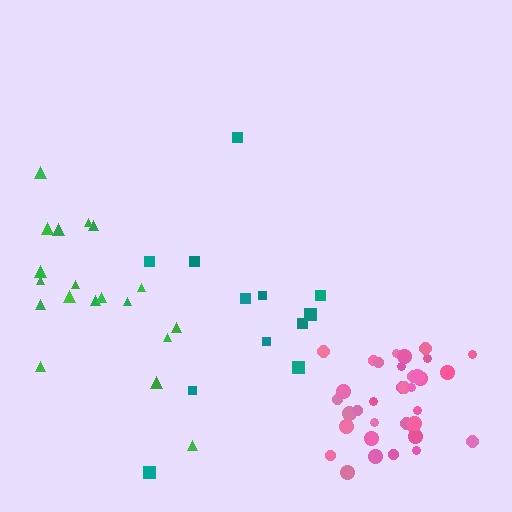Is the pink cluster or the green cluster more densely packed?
Pink.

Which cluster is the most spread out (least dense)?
Teal.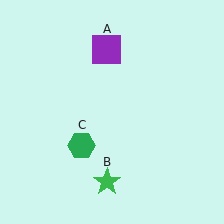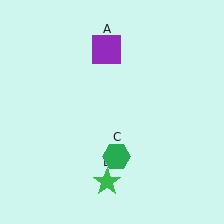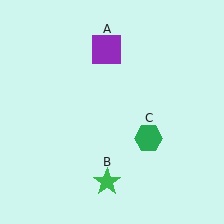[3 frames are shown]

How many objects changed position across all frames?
1 object changed position: green hexagon (object C).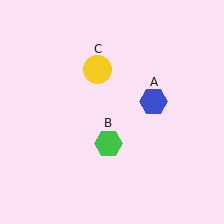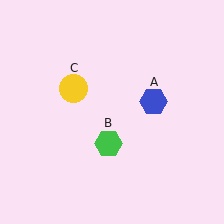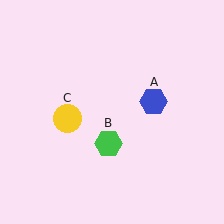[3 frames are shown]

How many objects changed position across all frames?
1 object changed position: yellow circle (object C).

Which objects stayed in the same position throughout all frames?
Blue hexagon (object A) and green hexagon (object B) remained stationary.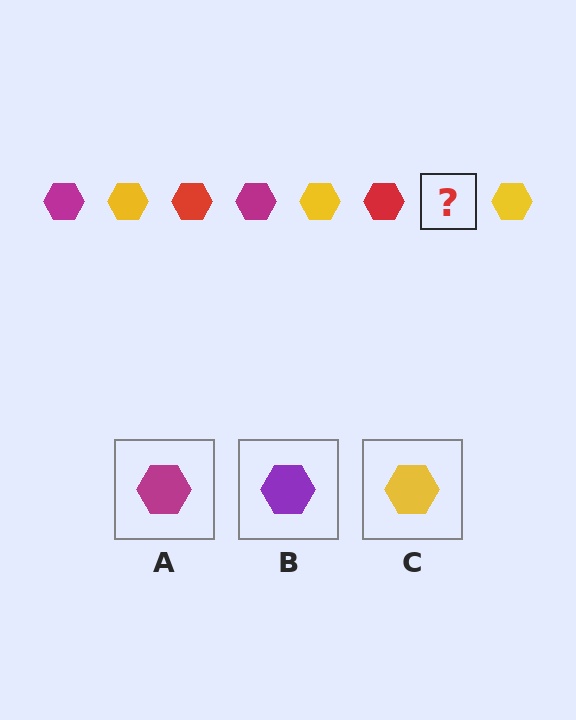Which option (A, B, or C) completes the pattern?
A.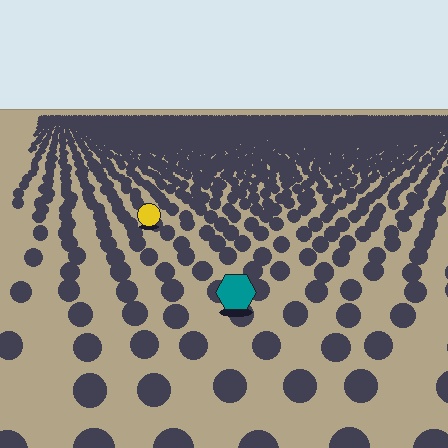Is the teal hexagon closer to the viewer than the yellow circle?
Yes. The teal hexagon is closer — you can tell from the texture gradient: the ground texture is coarser near it.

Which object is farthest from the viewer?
The yellow circle is farthest from the viewer. It appears smaller and the ground texture around it is denser.